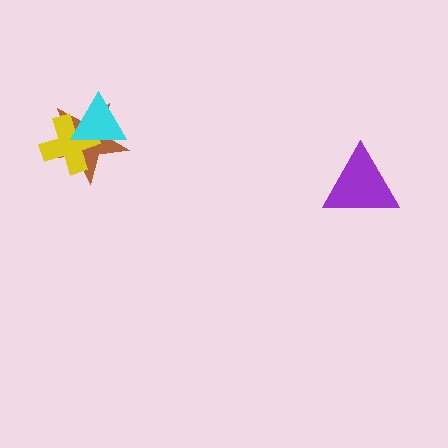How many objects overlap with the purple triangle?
0 objects overlap with the purple triangle.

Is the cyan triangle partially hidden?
No, no other shape covers it.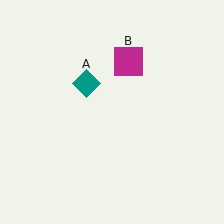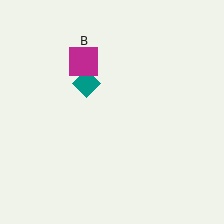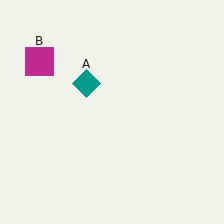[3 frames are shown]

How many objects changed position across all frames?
1 object changed position: magenta square (object B).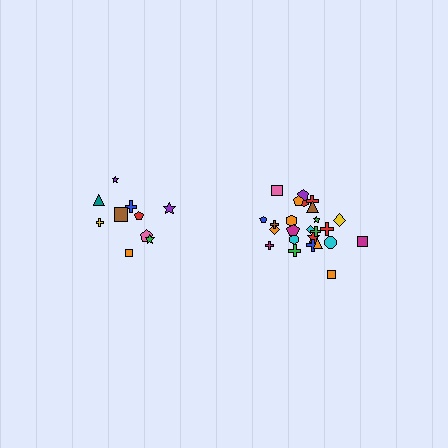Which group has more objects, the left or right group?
The right group.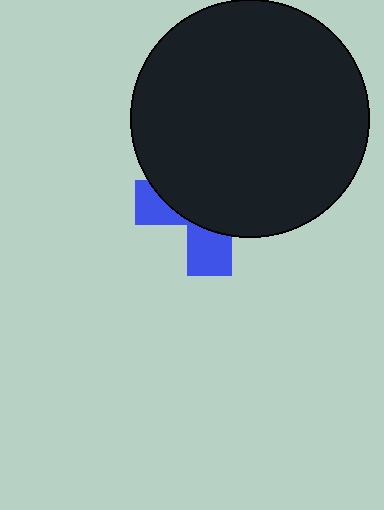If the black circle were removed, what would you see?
You would see the complete blue cross.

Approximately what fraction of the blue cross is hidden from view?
Roughly 70% of the blue cross is hidden behind the black circle.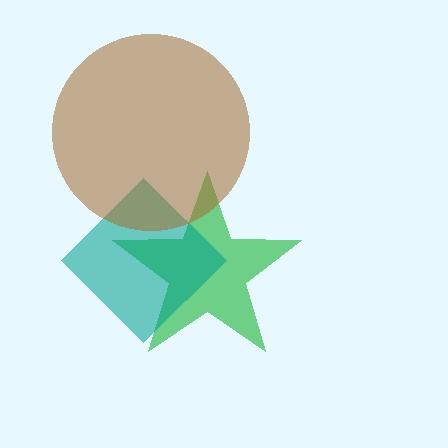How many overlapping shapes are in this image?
There are 3 overlapping shapes in the image.